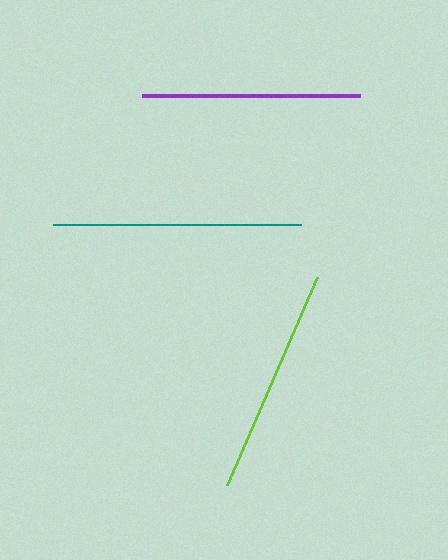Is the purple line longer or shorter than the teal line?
The teal line is longer than the purple line.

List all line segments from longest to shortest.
From longest to shortest: teal, lime, purple.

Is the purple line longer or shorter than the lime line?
The lime line is longer than the purple line.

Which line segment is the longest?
The teal line is the longest at approximately 248 pixels.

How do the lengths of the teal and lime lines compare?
The teal and lime lines are approximately the same length.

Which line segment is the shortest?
The purple line is the shortest at approximately 218 pixels.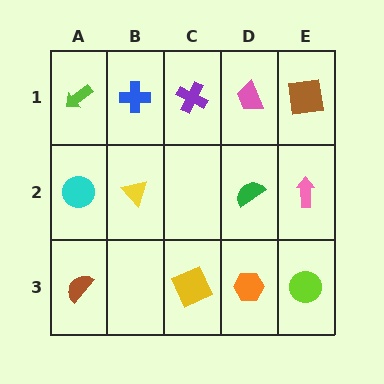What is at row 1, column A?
A lime arrow.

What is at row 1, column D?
A pink trapezoid.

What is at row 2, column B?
A yellow triangle.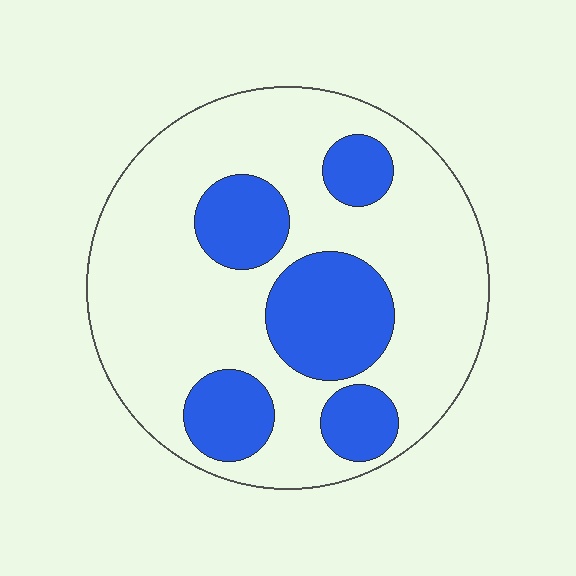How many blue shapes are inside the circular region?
5.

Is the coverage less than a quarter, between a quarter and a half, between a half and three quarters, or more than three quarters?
Between a quarter and a half.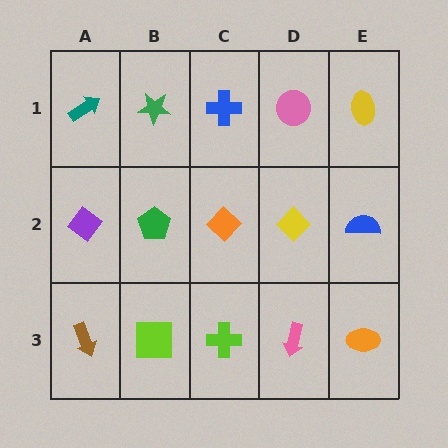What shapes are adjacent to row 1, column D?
A yellow diamond (row 2, column D), a blue cross (row 1, column C), a yellow ellipse (row 1, column E).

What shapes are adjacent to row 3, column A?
A purple diamond (row 2, column A), a lime square (row 3, column B).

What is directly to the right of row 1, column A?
A green star.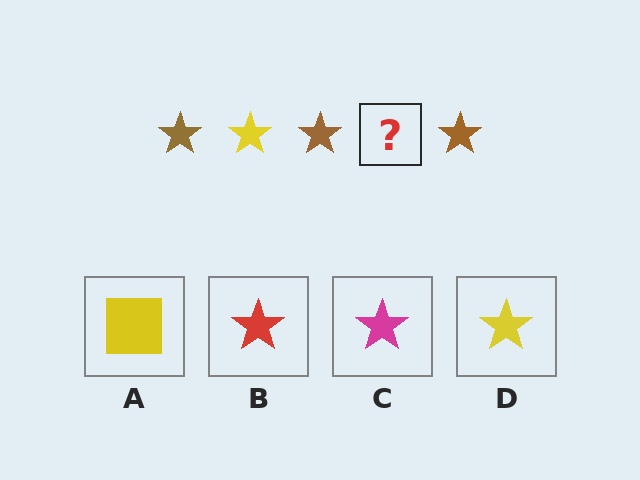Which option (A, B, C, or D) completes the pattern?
D.